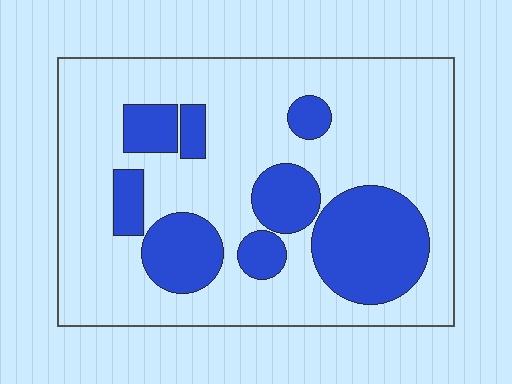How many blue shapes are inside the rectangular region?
8.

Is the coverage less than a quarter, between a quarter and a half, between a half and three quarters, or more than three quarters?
Between a quarter and a half.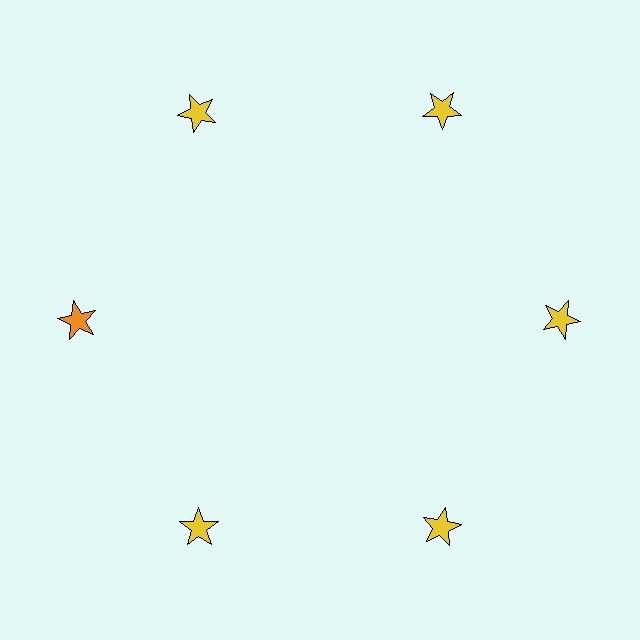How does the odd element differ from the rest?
It has a different color: orange instead of yellow.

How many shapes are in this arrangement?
There are 6 shapes arranged in a ring pattern.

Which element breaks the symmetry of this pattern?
The orange star at roughly the 9 o'clock position breaks the symmetry. All other shapes are yellow stars.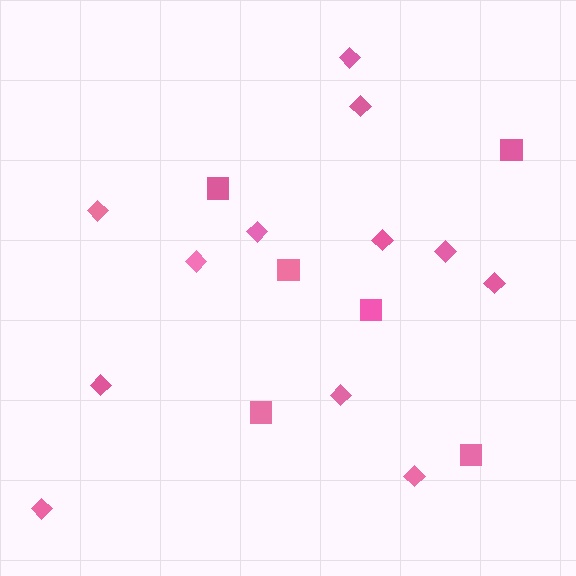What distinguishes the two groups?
There are 2 groups: one group of squares (6) and one group of diamonds (12).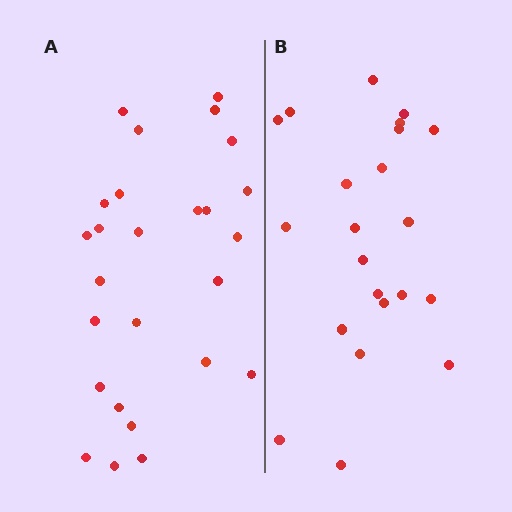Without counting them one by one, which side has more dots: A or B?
Region A (the left region) has more dots.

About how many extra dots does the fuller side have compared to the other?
Region A has about 4 more dots than region B.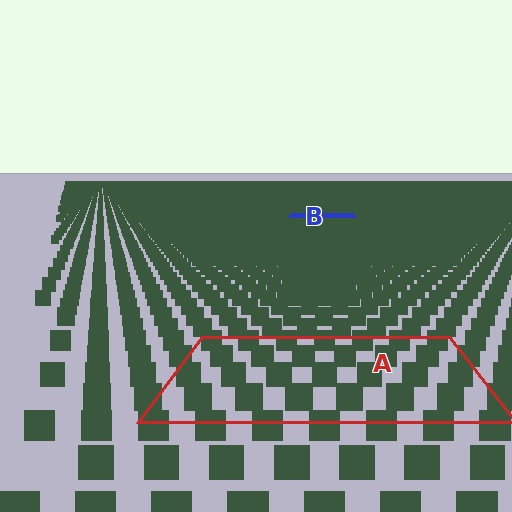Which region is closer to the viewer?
Region A is closer. The texture elements there are larger and more spread out.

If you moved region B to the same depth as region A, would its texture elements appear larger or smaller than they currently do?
They would appear larger. At a closer depth, the same texture elements are projected at a bigger on-screen size.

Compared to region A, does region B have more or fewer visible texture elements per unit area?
Region B has more texture elements per unit area — they are packed more densely because it is farther away.